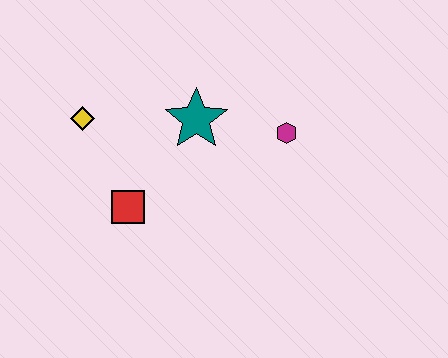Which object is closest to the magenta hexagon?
The teal star is closest to the magenta hexagon.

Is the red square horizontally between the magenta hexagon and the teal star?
No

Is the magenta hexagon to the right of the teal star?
Yes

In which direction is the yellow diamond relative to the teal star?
The yellow diamond is to the left of the teal star.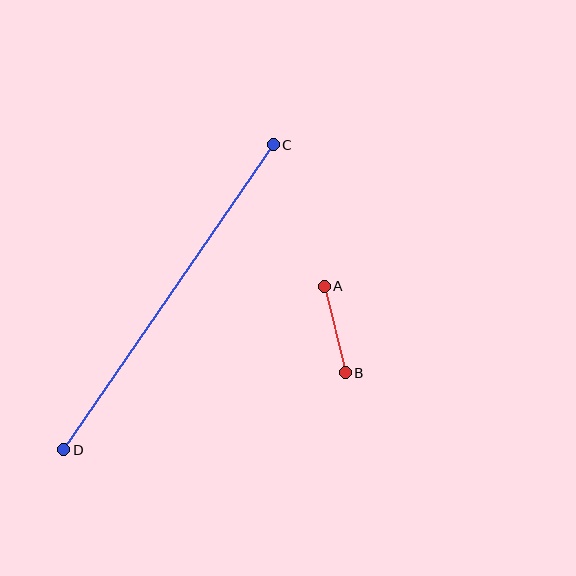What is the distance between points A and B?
The distance is approximately 89 pixels.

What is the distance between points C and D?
The distance is approximately 370 pixels.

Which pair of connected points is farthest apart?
Points C and D are farthest apart.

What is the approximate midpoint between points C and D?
The midpoint is at approximately (168, 297) pixels.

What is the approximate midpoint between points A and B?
The midpoint is at approximately (335, 329) pixels.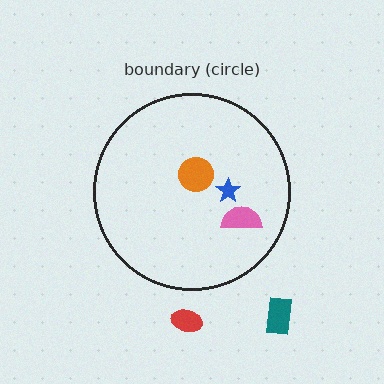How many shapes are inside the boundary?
3 inside, 2 outside.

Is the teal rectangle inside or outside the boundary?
Outside.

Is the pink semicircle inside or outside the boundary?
Inside.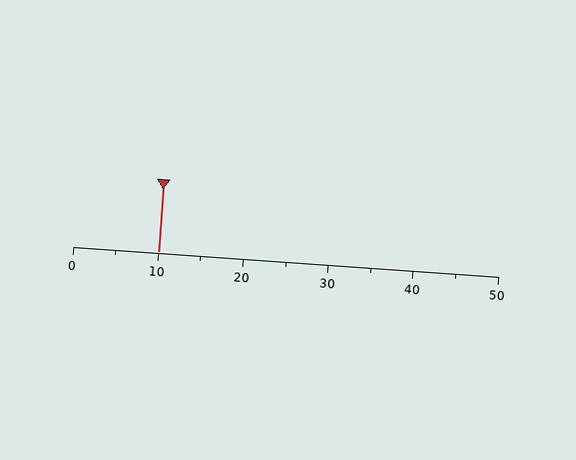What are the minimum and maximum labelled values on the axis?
The axis runs from 0 to 50.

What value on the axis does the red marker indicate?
The marker indicates approximately 10.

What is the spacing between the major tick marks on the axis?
The major ticks are spaced 10 apart.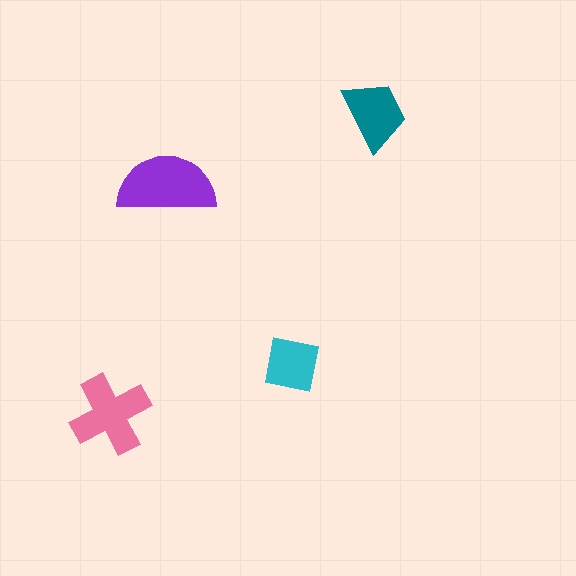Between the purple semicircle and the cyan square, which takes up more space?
The purple semicircle.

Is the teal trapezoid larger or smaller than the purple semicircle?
Smaller.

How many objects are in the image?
There are 4 objects in the image.